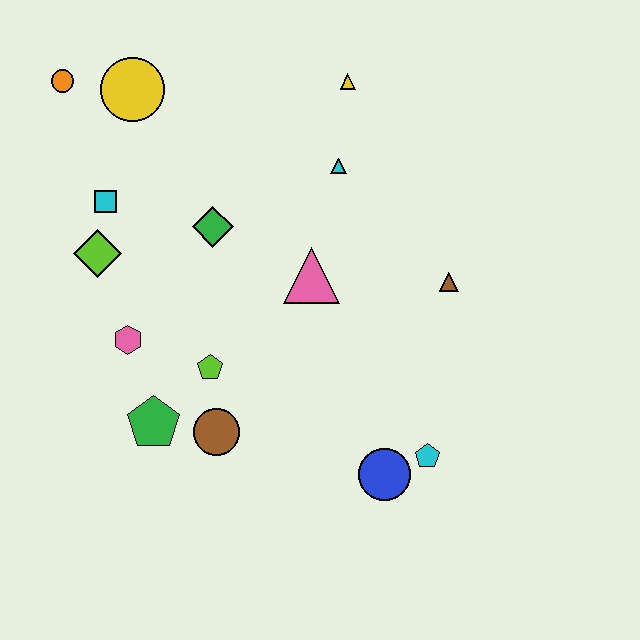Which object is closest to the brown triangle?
The pink triangle is closest to the brown triangle.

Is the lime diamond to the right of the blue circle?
No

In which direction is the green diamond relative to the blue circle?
The green diamond is above the blue circle.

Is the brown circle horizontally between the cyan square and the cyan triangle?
Yes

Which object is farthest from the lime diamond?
The cyan pentagon is farthest from the lime diamond.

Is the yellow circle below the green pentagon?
No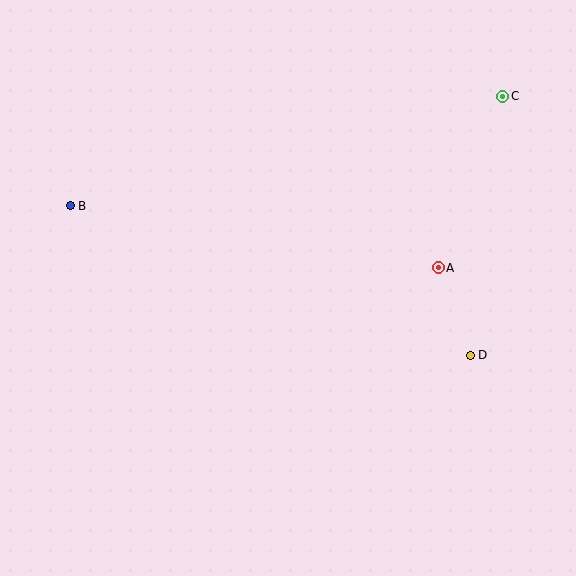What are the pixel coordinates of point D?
Point D is at (470, 355).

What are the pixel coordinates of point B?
Point B is at (70, 206).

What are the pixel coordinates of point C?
Point C is at (503, 96).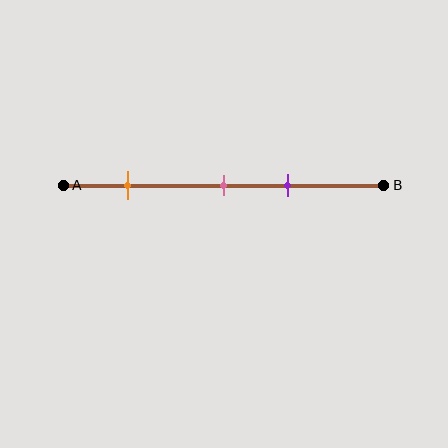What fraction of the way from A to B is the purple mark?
The purple mark is approximately 70% (0.7) of the way from A to B.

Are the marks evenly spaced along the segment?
No, the marks are not evenly spaced.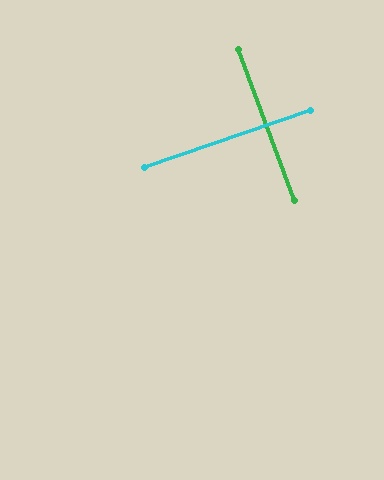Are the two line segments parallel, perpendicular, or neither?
Perpendicular — they meet at approximately 89°.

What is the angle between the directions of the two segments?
Approximately 89 degrees.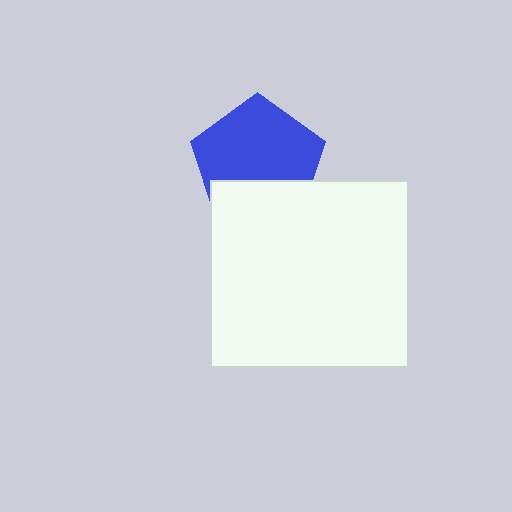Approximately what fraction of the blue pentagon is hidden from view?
Roughly 33% of the blue pentagon is hidden behind the white rectangle.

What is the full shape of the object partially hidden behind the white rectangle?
The partially hidden object is a blue pentagon.